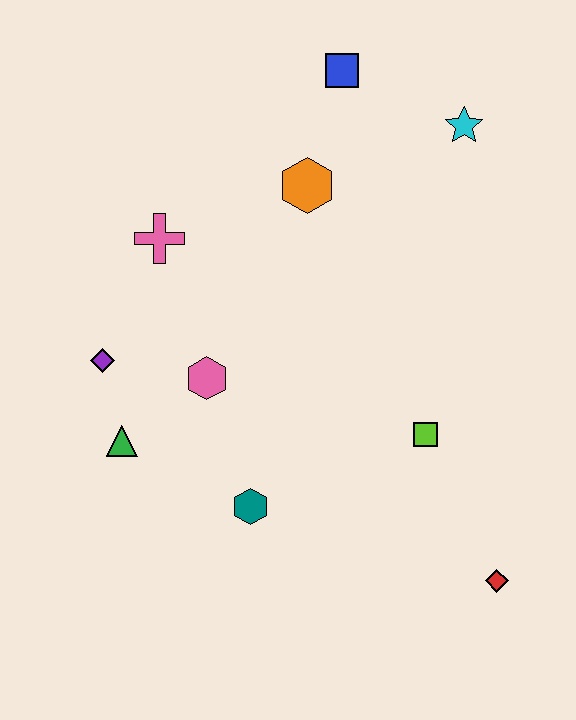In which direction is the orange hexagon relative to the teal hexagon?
The orange hexagon is above the teal hexagon.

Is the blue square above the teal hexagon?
Yes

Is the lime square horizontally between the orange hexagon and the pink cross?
No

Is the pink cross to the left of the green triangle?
No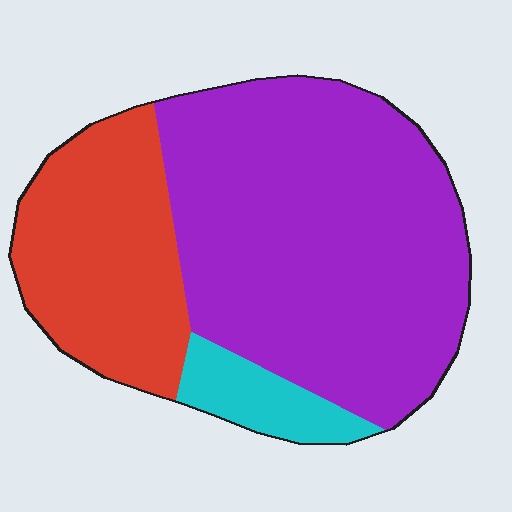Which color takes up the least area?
Cyan, at roughly 10%.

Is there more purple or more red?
Purple.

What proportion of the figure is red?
Red takes up about one quarter (1/4) of the figure.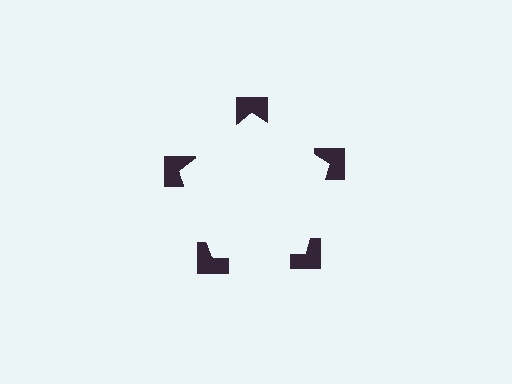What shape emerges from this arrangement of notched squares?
An illusory pentagon — its edges are inferred from the aligned wedge cuts in the notched squares, not physically drawn.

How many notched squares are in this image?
There are 5 — one at each vertex of the illusory pentagon.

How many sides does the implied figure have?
5 sides.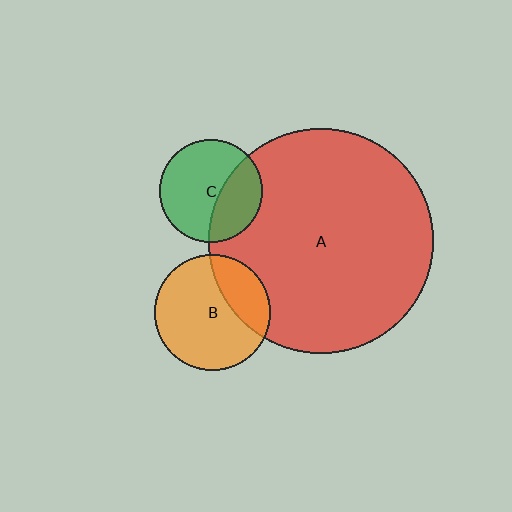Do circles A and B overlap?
Yes.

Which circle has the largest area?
Circle A (red).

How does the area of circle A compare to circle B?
Approximately 3.8 times.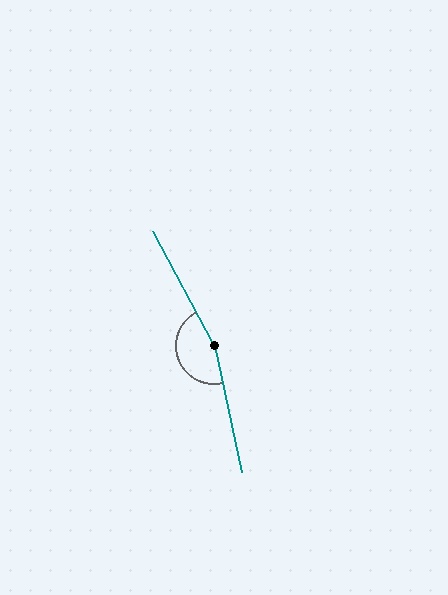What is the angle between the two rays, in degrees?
Approximately 165 degrees.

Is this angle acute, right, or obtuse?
It is obtuse.